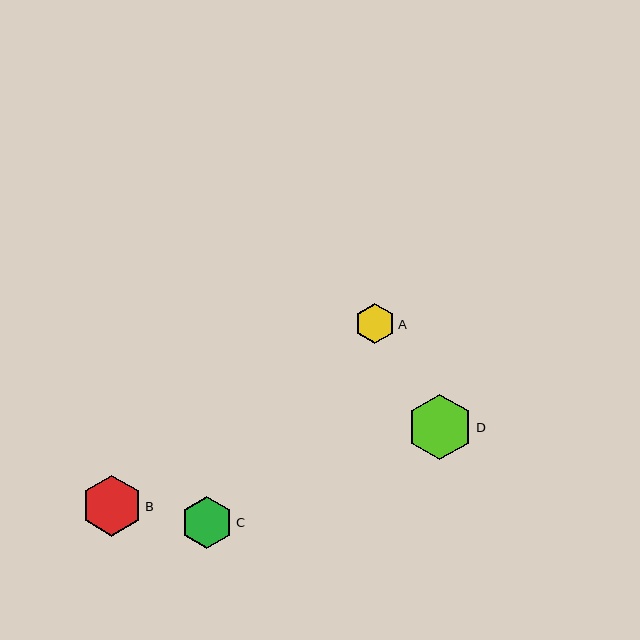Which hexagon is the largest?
Hexagon D is the largest with a size of approximately 66 pixels.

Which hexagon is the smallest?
Hexagon A is the smallest with a size of approximately 40 pixels.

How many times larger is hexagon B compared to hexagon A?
Hexagon B is approximately 1.5 times the size of hexagon A.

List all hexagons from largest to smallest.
From largest to smallest: D, B, C, A.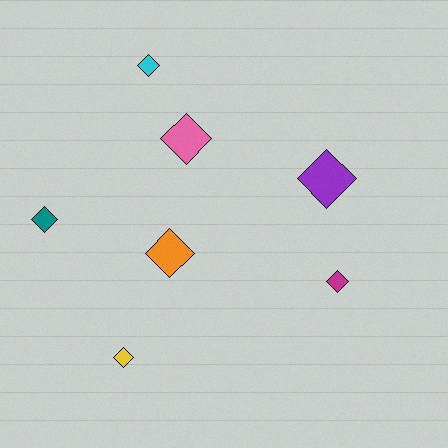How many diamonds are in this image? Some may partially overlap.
There are 7 diamonds.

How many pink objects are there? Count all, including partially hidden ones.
There is 1 pink object.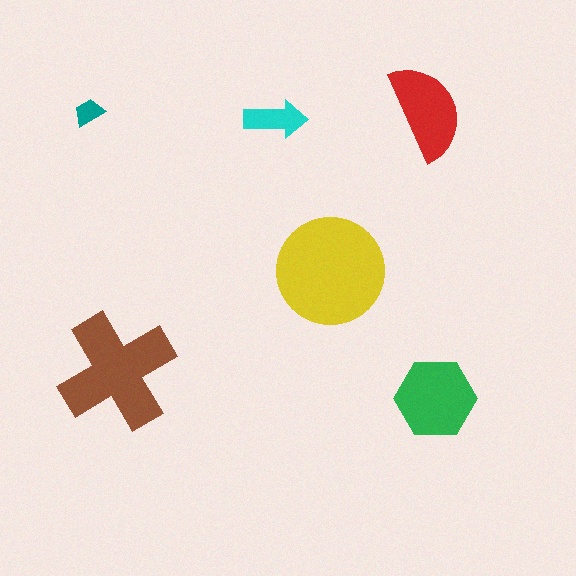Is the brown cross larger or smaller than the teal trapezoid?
Larger.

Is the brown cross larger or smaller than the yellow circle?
Smaller.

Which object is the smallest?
The teal trapezoid.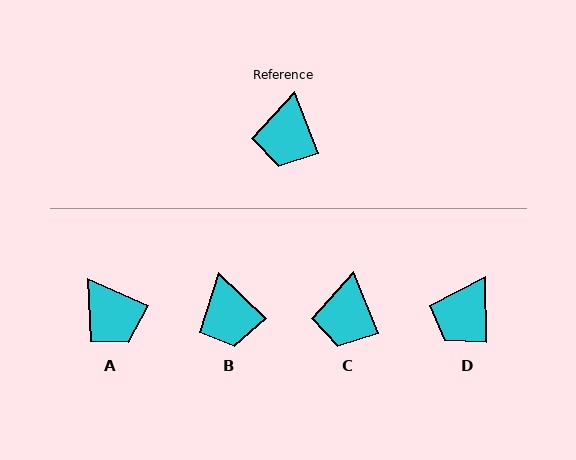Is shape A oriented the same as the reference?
No, it is off by about 44 degrees.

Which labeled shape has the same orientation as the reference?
C.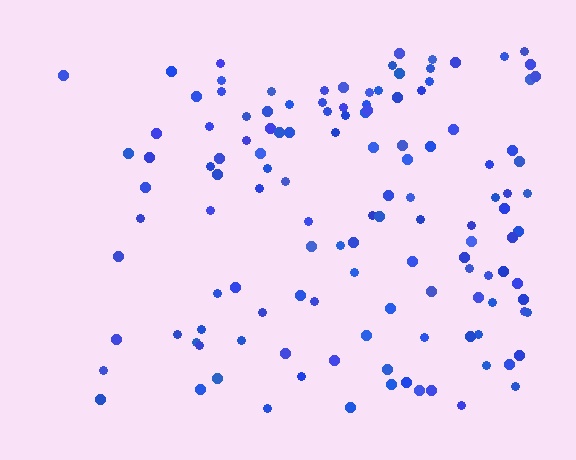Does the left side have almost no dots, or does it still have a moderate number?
Still a moderate number, just noticeably fewer than the right.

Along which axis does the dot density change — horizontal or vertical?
Horizontal.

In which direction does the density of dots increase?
From left to right, with the right side densest.